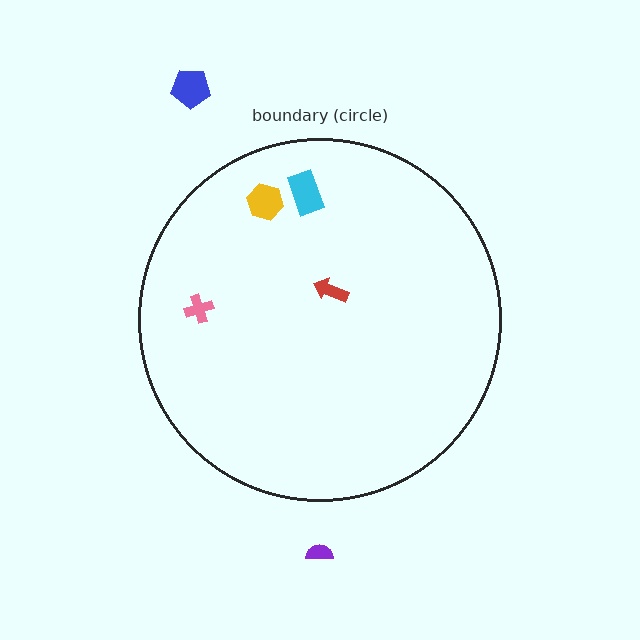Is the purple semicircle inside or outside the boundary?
Outside.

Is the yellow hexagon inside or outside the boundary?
Inside.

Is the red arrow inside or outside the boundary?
Inside.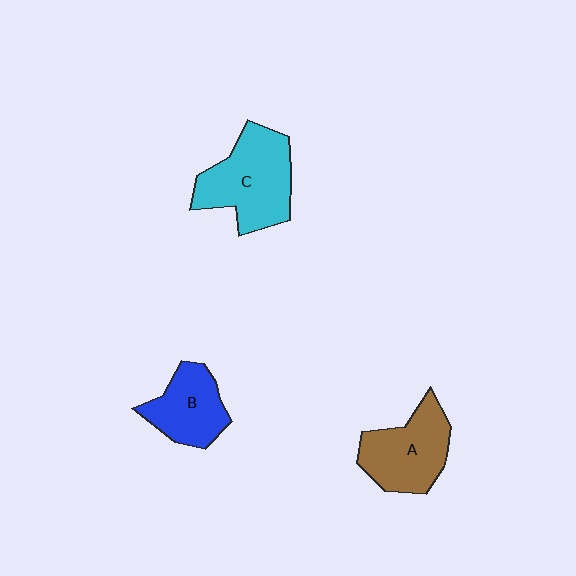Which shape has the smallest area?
Shape B (blue).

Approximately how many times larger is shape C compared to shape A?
Approximately 1.2 times.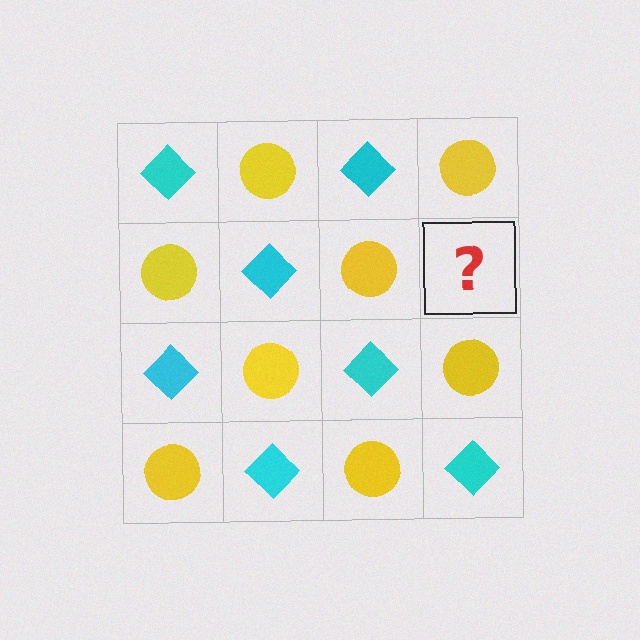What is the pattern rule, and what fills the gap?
The rule is that it alternates cyan diamond and yellow circle in a checkerboard pattern. The gap should be filled with a cyan diamond.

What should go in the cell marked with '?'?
The missing cell should contain a cyan diamond.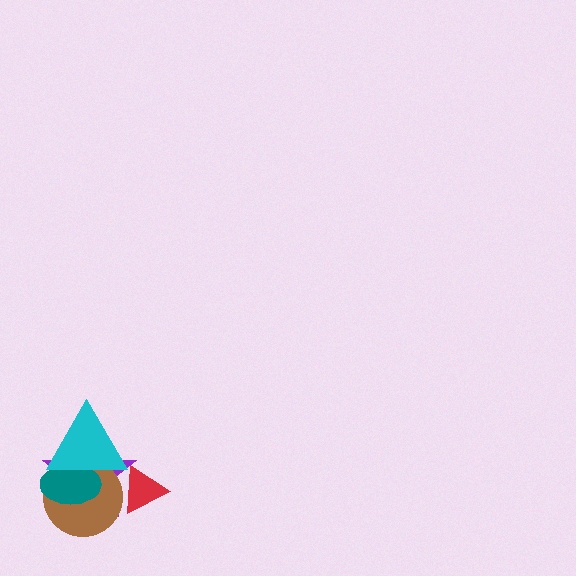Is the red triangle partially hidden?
Yes, it is partially covered by another shape.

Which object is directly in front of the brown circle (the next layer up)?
The teal ellipse is directly in front of the brown circle.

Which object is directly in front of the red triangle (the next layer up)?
The purple star is directly in front of the red triangle.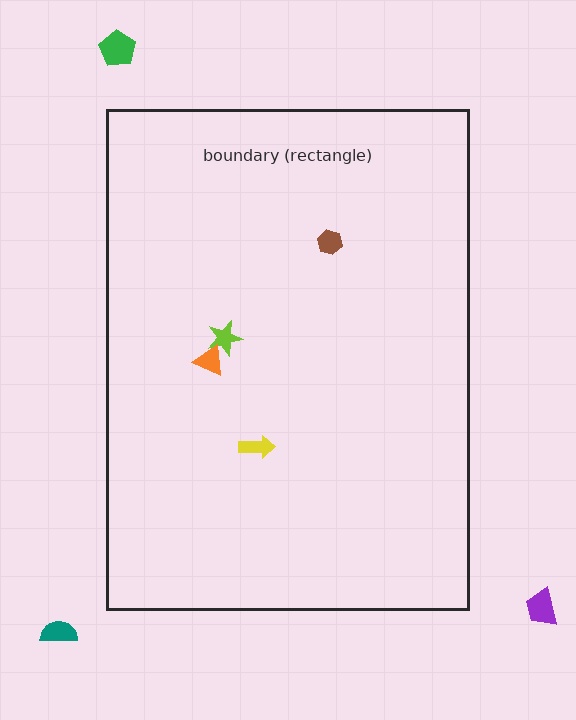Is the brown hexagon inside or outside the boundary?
Inside.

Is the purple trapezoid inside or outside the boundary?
Outside.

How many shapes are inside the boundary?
4 inside, 3 outside.